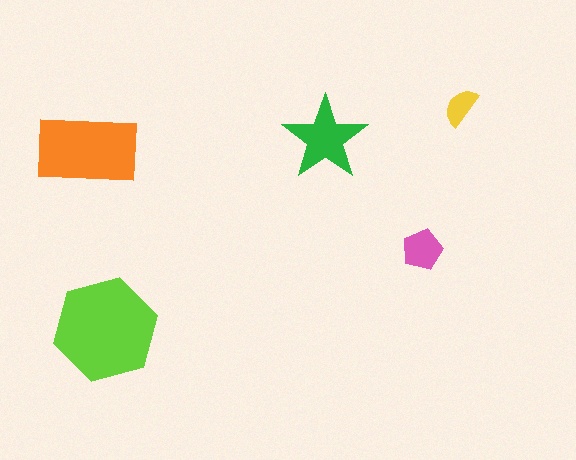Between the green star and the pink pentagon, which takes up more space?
The green star.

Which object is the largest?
The lime hexagon.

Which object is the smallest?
The yellow semicircle.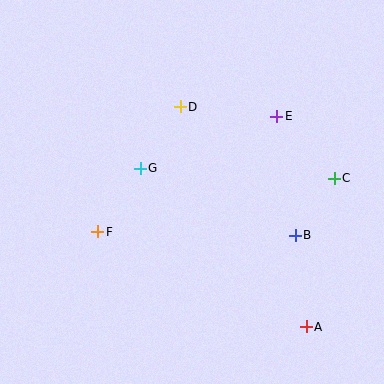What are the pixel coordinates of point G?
Point G is at (140, 168).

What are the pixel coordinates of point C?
Point C is at (334, 178).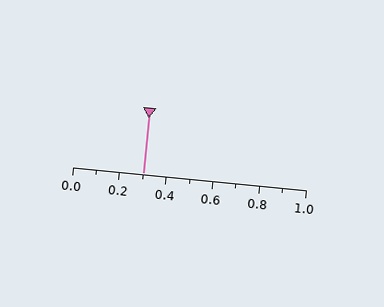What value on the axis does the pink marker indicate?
The marker indicates approximately 0.3.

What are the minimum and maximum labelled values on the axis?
The axis runs from 0.0 to 1.0.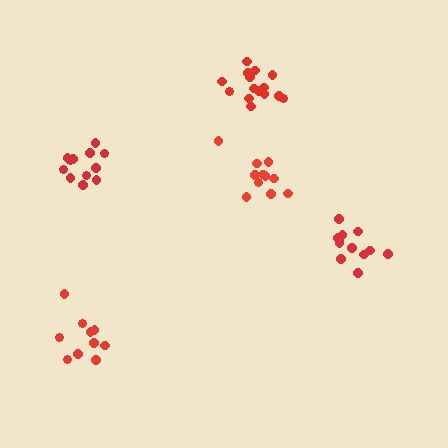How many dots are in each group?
Group 1: 12 dots, Group 2: 15 dots, Group 3: 11 dots, Group 4: 10 dots, Group 5: 12 dots (60 total).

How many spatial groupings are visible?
There are 5 spatial groupings.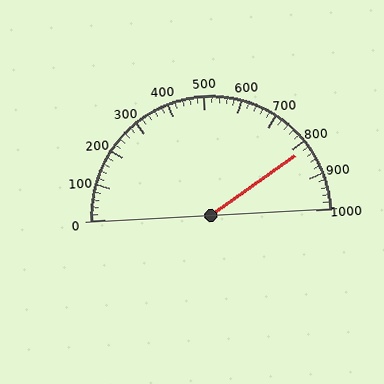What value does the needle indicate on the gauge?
The needle indicates approximately 820.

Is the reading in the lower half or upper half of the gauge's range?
The reading is in the upper half of the range (0 to 1000).